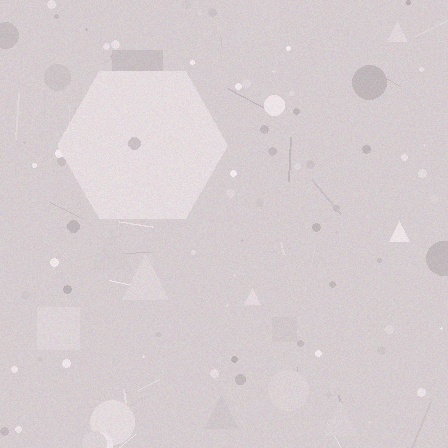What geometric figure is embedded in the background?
A hexagon is embedded in the background.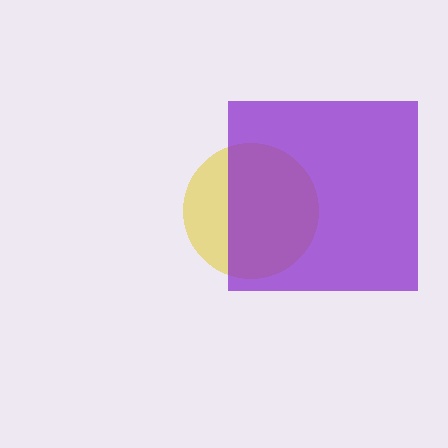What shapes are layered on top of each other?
The layered shapes are: a yellow circle, a purple square.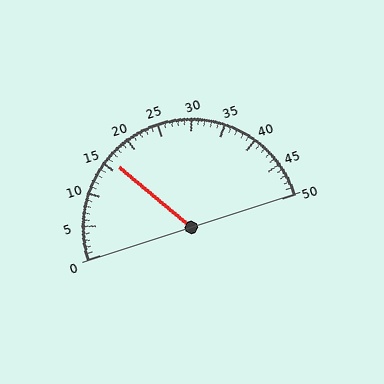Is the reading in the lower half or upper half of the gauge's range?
The reading is in the lower half of the range (0 to 50).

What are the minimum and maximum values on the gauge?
The gauge ranges from 0 to 50.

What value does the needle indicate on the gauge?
The needle indicates approximately 16.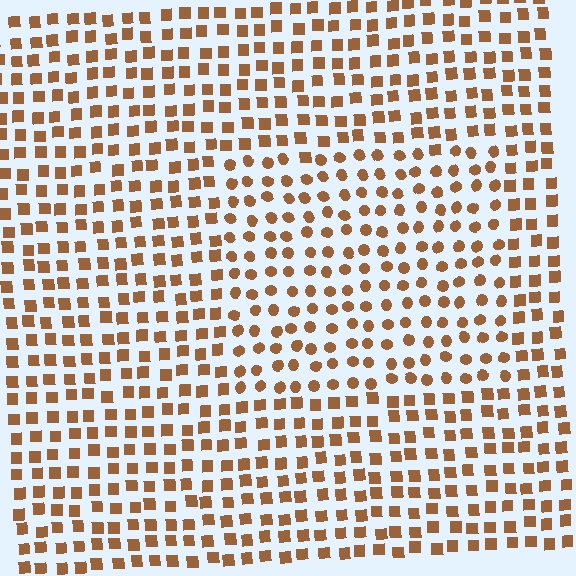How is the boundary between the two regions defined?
The boundary is defined by a change in element shape: circles inside vs. squares outside. All elements share the same color and spacing.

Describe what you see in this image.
The image is filled with small brown elements arranged in a uniform grid. A rectangle-shaped region contains circles, while the surrounding area contains squares. The boundary is defined purely by the change in element shape.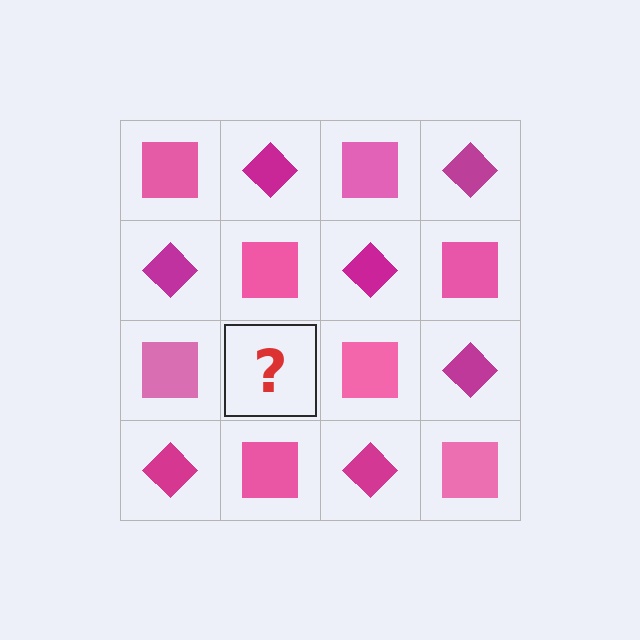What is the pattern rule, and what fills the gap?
The rule is that it alternates pink square and magenta diamond in a checkerboard pattern. The gap should be filled with a magenta diamond.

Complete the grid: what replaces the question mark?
The question mark should be replaced with a magenta diamond.